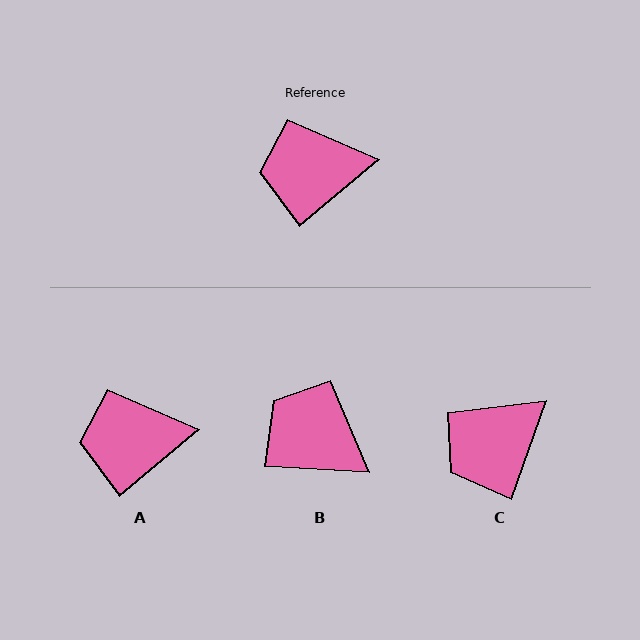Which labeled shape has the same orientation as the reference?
A.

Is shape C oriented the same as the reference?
No, it is off by about 30 degrees.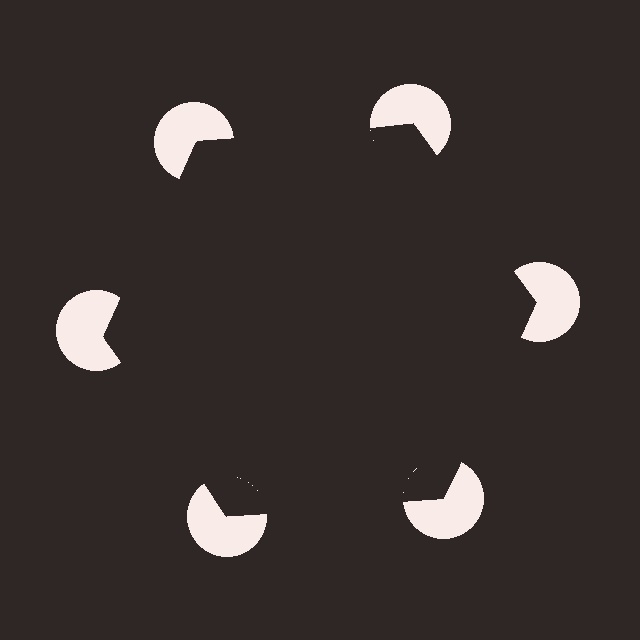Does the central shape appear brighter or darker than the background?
It typically appears slightly darker than the background, even though no actual brightness change is drawn.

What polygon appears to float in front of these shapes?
An illusory hexagon — its edges are inferred from the aligned wedge cuts in the pac-man discs, not physically drawn.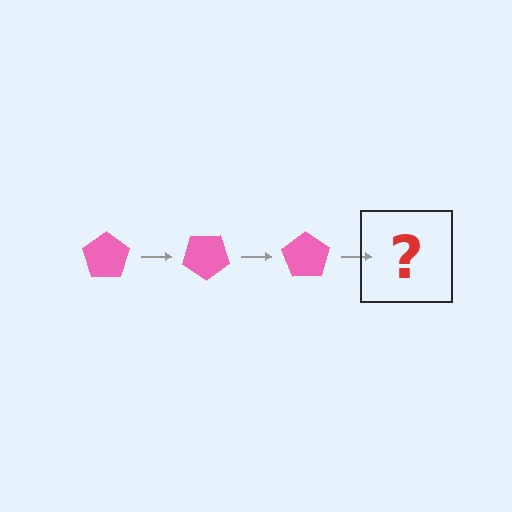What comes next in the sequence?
The next element should be a pink pentagon rotated 105 degrees.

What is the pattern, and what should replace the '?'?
The pattern is that the pentagon rotates 35 degrees each step. The '?' should be a pink pentagon rotated 105 degrees.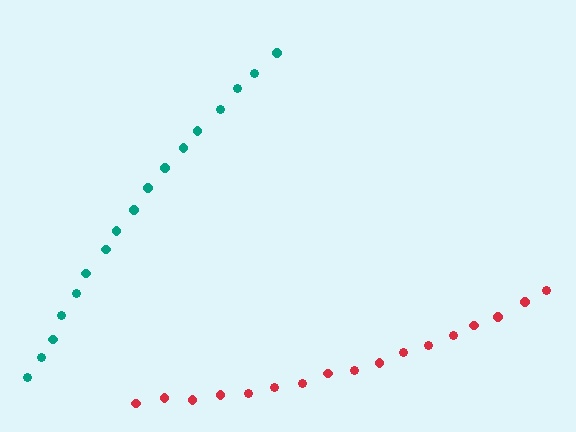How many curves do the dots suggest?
There are 2 distinct paths.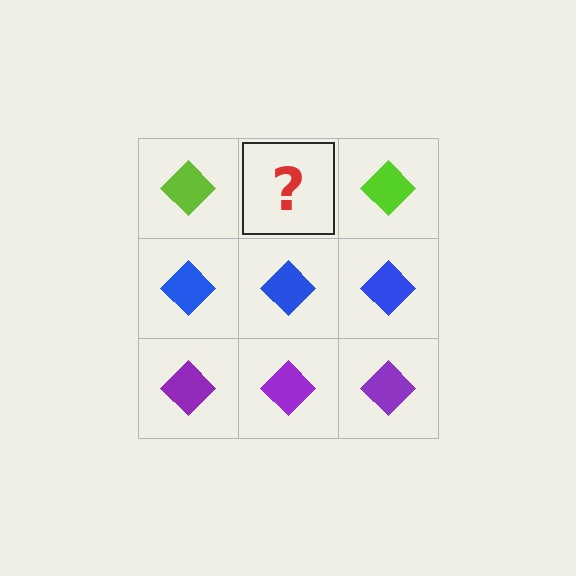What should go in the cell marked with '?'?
The missing cell should contain a lime diamond.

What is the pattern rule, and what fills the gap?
The rule is that each row has a consistent color. The gap should be filled with a lime diamond.